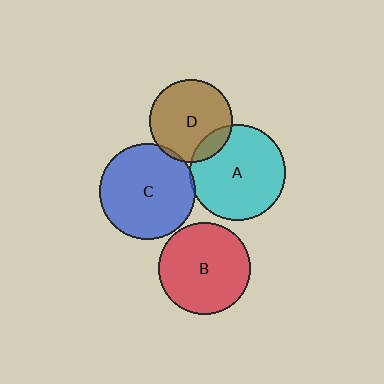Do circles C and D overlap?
Yes.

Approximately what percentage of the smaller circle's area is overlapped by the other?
Approximately 5%.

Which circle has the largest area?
Circle C (blue).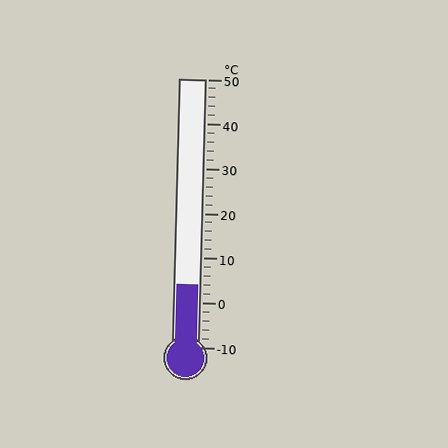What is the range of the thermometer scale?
The thermometer scale ranges from -10°C to 50°C.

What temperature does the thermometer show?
The thermometer shows approximately 4°C.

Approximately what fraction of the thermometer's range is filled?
The thermometer is filled to approximately 25% of its range.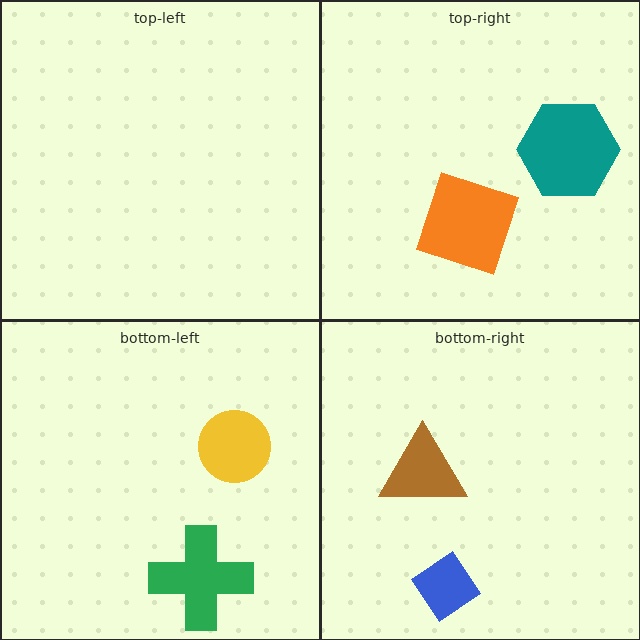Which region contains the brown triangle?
The bottom-right region.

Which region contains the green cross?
The bottom-left region.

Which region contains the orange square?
The top-right region.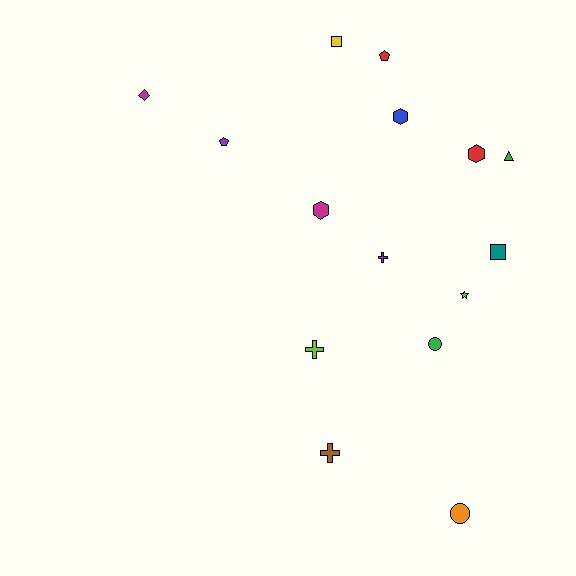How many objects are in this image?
There are 15 objects.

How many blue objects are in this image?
There is 1 blue object.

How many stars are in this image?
There is 1 star.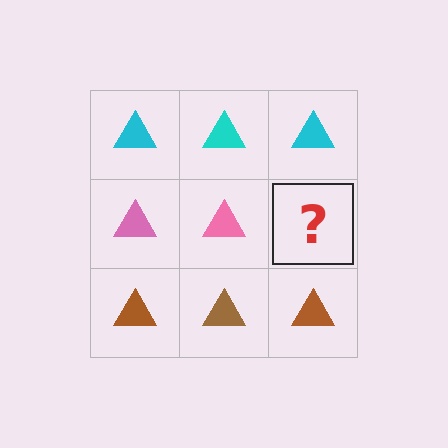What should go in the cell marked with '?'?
The missing cell should contain a pink triangle.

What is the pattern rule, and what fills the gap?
The rule is that each row has a consistent color. The gap should be filled with a pink triangle.